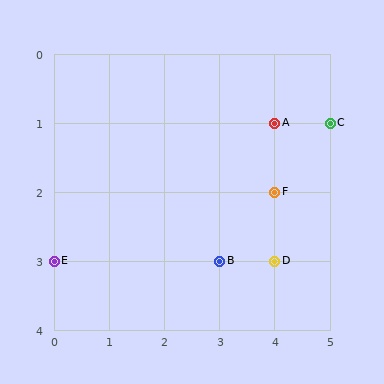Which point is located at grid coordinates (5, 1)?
Point C is at (5, 1).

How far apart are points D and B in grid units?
Points D and B are 1 column apart.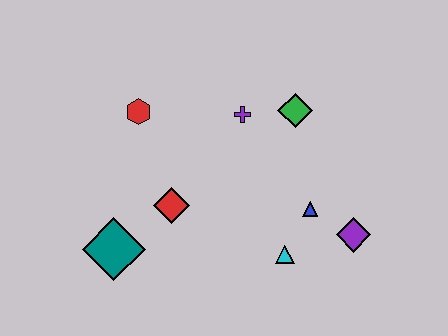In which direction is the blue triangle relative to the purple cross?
The blue triangle is below the purple cross.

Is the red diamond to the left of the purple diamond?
Yes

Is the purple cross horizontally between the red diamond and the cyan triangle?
Yes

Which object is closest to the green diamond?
The purple cross is closest to the green diamond.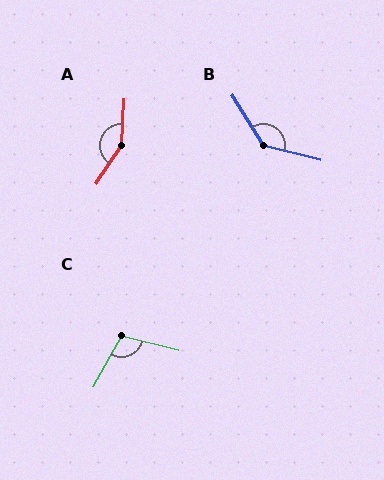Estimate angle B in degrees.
Approximately 136 degrees.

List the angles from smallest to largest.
C (105°), B (136°), A (150°).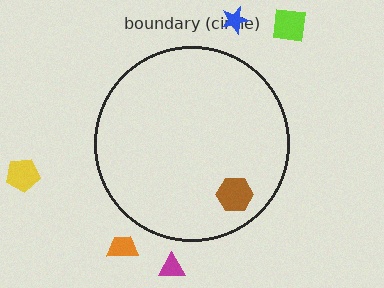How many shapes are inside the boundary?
1 inside, 5 outside.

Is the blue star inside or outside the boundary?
Outside.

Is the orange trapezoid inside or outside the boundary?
Outside.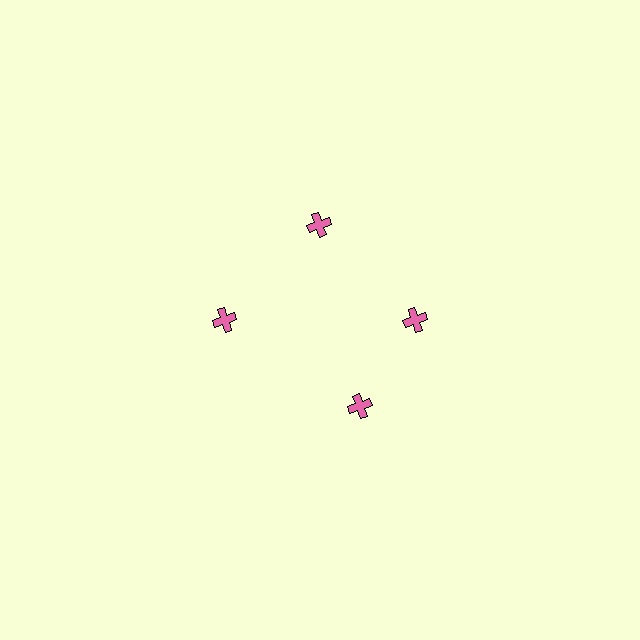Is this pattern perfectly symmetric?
No. The 4 pink crosses are arranged in a ring, but one element near the 6 o'clock position is rotated out of alignment along the ring, breaking the 4-fold rotational symmetry.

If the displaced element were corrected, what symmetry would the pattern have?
It would have 4-fold rotational symmetry — the pattern would map onto itself every 90 degrees.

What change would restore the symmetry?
The symmetry would be restored by rotating it back into even spacing with its neighbors so that all 4 crosses sit at equal angles and equal distance from the center.